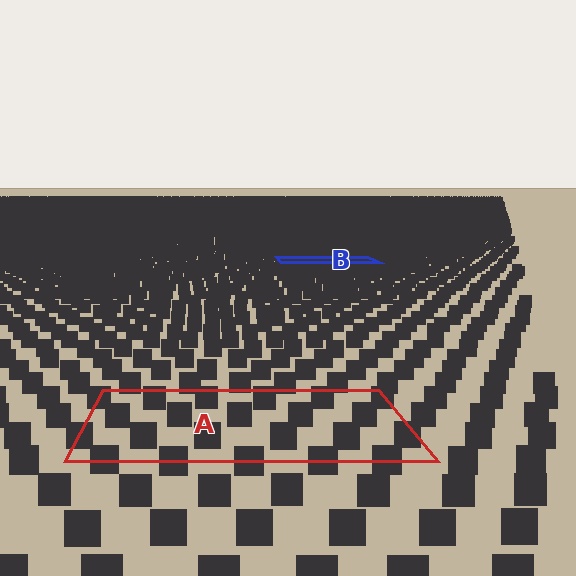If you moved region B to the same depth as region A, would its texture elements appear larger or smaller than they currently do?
They would appear larger. At a closer depth, the same texture elements are projected at a bigger on-screen size.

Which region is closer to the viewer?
Region A is closer. The texture elements there are larger and more spread out.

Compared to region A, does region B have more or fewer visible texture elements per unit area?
Region B has more texture elements per unit area — they are packed more densely because it is farther away.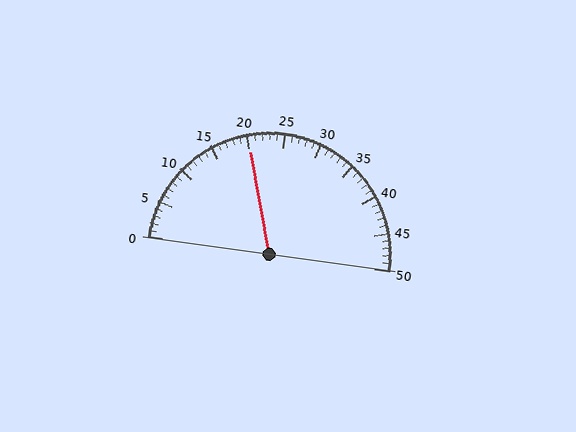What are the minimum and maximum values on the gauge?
The gauge ranges from 0 to 50.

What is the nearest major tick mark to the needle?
The nearest major tick mark is 20.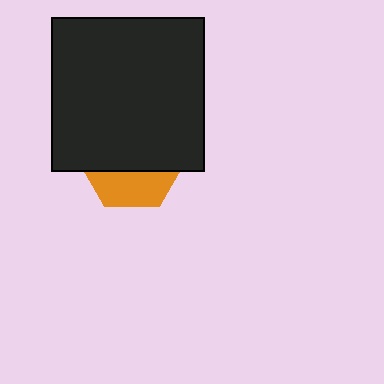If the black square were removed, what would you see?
You would see the complete orange hexagon.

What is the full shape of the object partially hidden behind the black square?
The partially hidden object is an orange hexagon.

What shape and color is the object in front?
The object in front is a black square.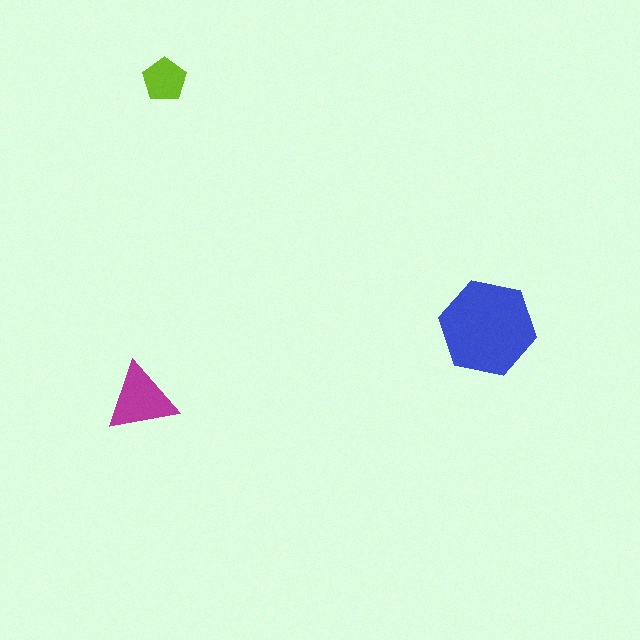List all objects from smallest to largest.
The lime pentagon, the magenta triangle, the blue hexagon.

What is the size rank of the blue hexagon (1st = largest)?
1st.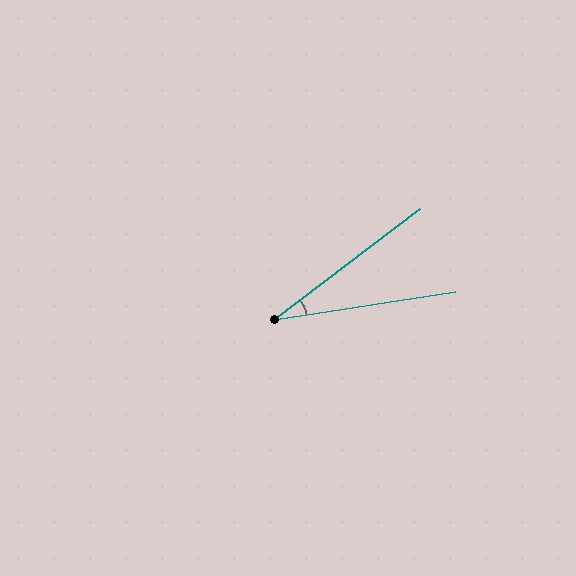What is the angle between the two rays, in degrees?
Approximately 28 degrees.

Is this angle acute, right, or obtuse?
It is acute.